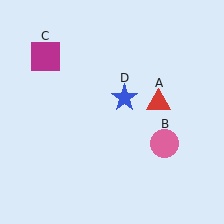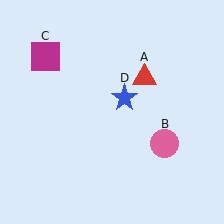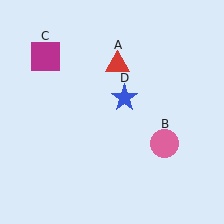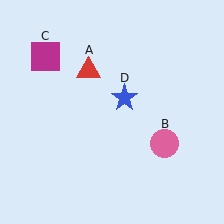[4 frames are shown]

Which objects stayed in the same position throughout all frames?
Pink circle (object B) and magenta square (object C) and blue star (object D) remained stationary.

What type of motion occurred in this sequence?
The red triangle (object A) rotated counterclockwise around the center of the scene.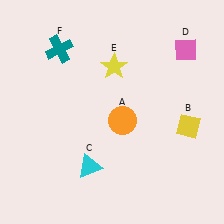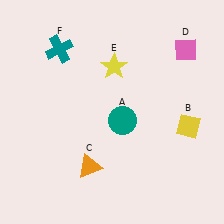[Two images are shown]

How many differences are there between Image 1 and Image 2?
There are 2 differences between the two images.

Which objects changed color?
A changed from orange to teal. C changed from cyan to orange.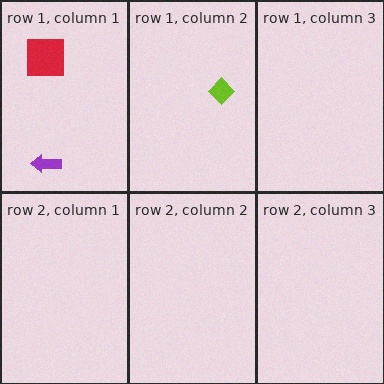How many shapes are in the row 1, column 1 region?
2.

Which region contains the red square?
The row 1, column 1 region.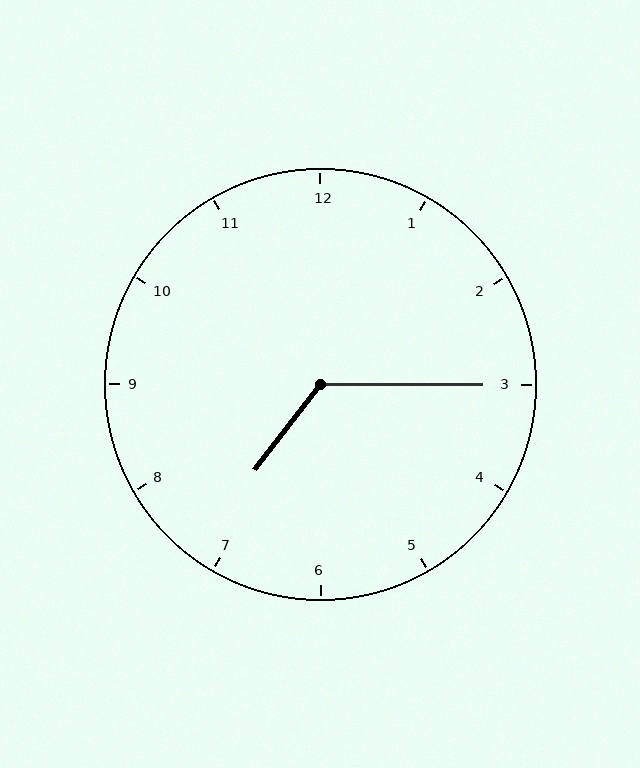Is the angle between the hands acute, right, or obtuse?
It is obtuse.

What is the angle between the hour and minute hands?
Approximately 128 degrees.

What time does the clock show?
7:15.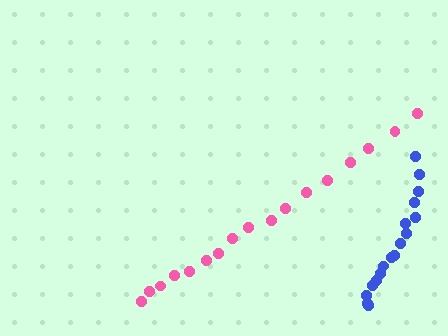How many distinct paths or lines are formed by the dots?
There are 2 distinct paths.